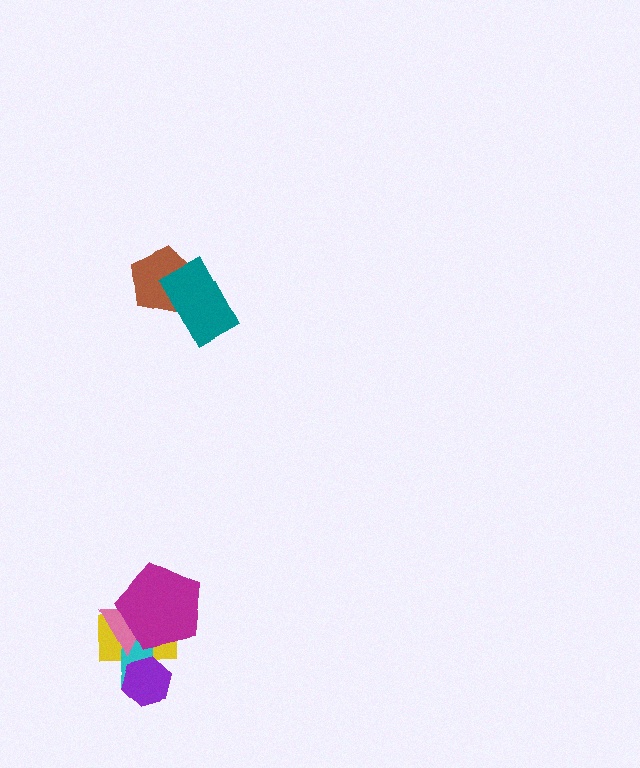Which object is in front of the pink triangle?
The magenta pentagon is in front of the pink triangle.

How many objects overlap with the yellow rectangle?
4 objects overlap with the yellow rectangle.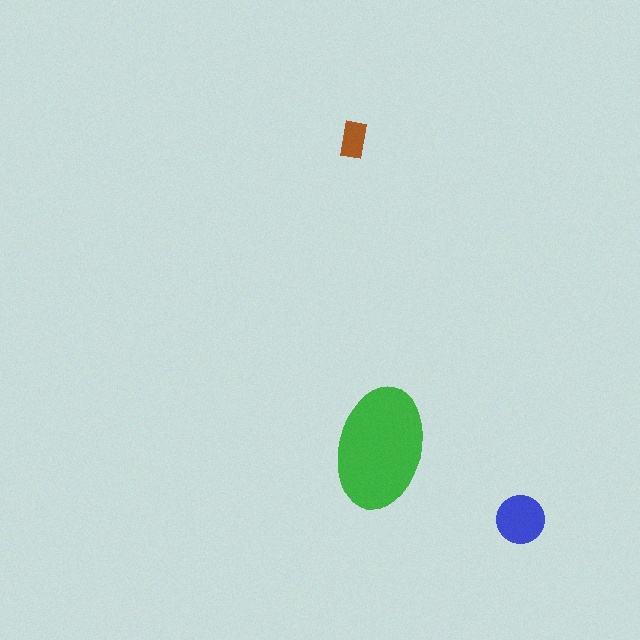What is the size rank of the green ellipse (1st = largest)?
1st.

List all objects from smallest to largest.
The brown rectangle, the blue circle, the green ellipse.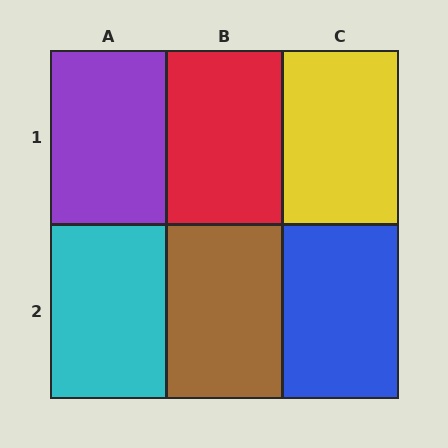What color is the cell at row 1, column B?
Red.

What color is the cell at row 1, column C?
Yellow.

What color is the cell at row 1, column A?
Purple.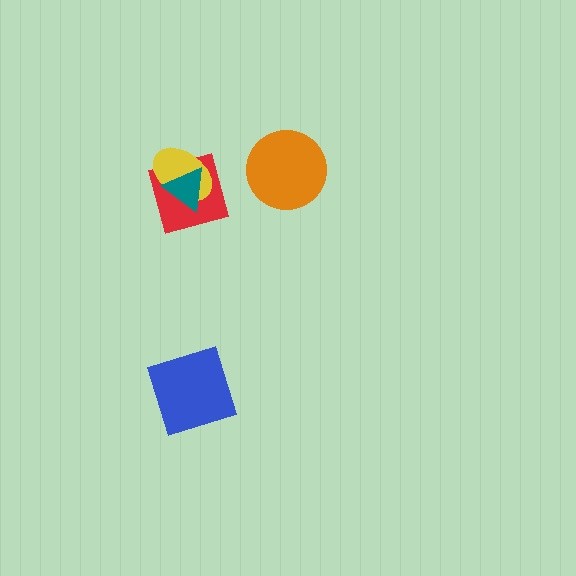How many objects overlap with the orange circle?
0 objects overlap with the orange circle.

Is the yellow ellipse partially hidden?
Yes, it is partially covered by another shape.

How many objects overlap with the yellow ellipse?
2 objects overlap with the yellow ellipse.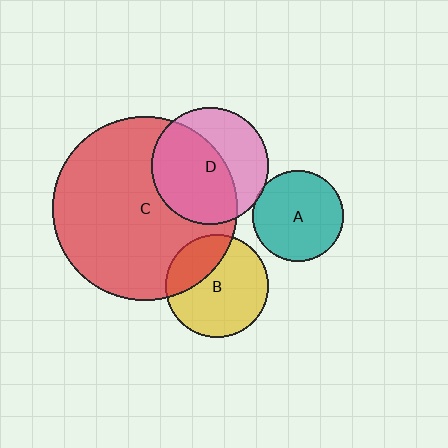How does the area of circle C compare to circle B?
Approximately 3.2 times.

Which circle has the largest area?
Circle C (red).